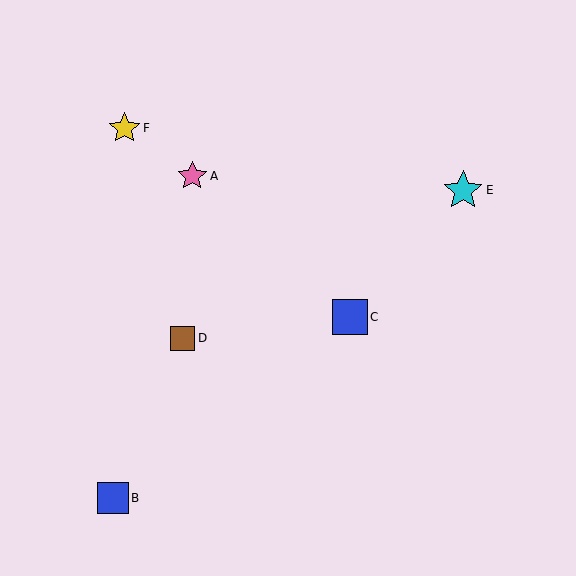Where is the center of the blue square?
The center of the blue square is at (350, 317).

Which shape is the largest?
The cyan star (labeled E) is the largest.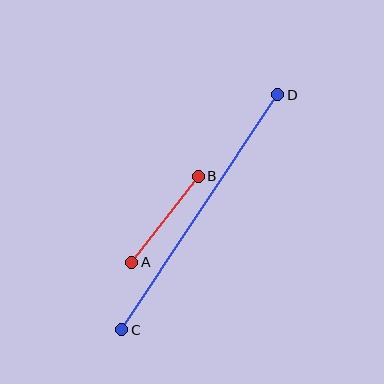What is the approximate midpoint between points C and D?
The midpoint is at approximately (200, 212) pixels.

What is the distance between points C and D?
The distance is approximately 282 pixels.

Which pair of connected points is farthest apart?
Points C and D are farthest apart.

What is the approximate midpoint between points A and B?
The midpoint is at approximately (165, 219) pixels.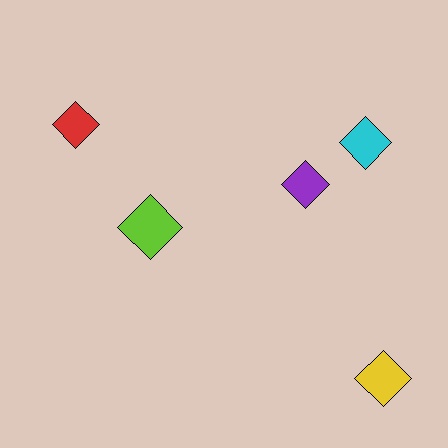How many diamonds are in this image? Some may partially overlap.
There are 5 diamonds.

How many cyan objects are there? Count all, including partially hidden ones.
There is 1 cyan object.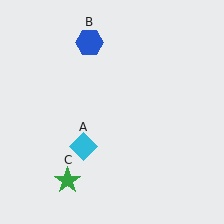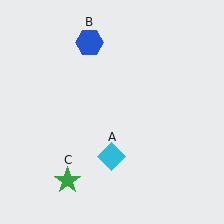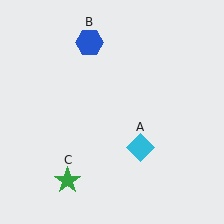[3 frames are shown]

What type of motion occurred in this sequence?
The cyan diamond (object A) rotated counterclockwise around the center of the scene.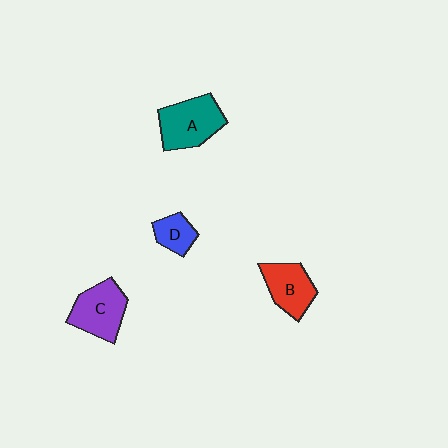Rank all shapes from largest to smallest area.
From largest to smallest: A (teal), C (purple), B (red), D (blue).